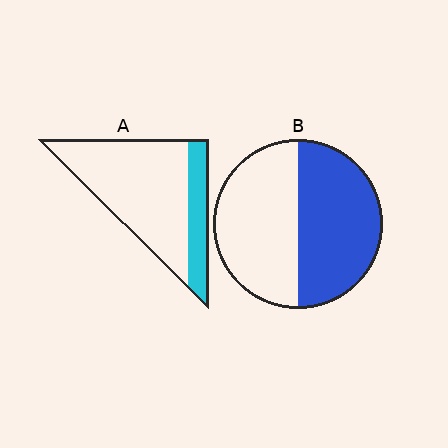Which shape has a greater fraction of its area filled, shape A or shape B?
Shape B.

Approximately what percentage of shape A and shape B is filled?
A is approximately 25% and B is approximately 50%.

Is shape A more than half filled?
No.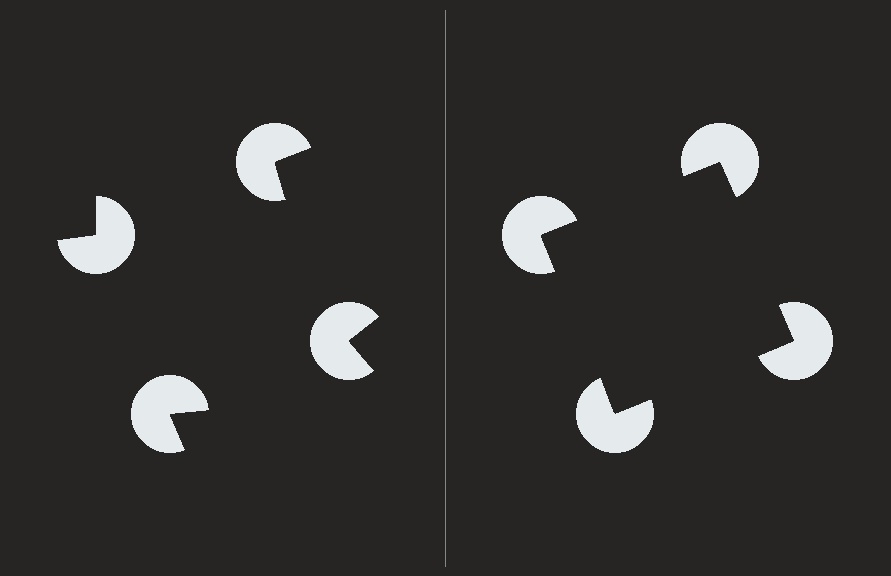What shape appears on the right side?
An illusory square.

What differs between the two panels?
The pac-man discs are positioned identically on both sides; only the wedge orientations differ. On the right they align to a square; on the left they are misaligned.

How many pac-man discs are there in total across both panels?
8 — 4 on each side.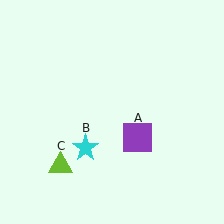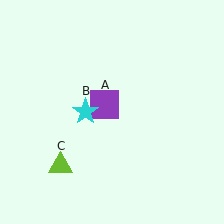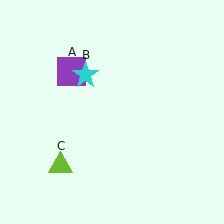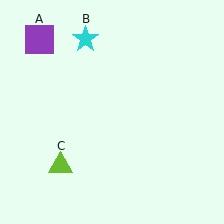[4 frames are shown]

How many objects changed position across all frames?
2 objects changed position: purple square (object A), cyan star (object B).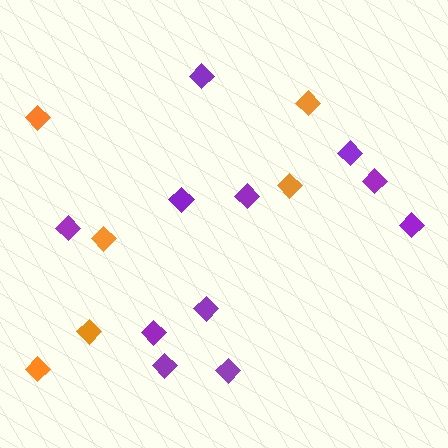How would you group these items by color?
There are 2 groups: one group of purple diamonds (11) and one group of orange diamonds (6).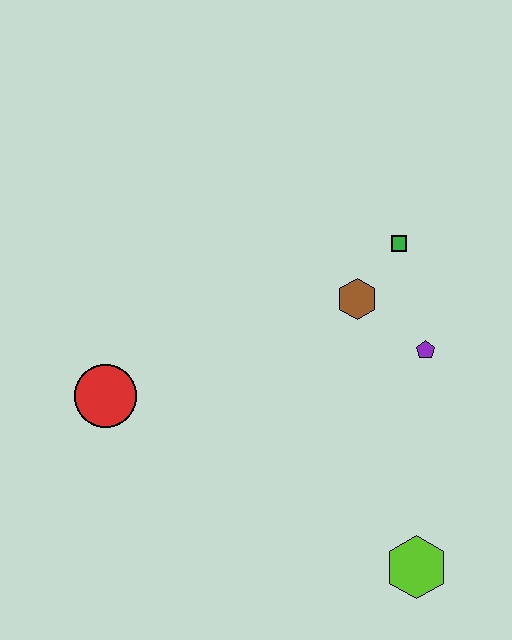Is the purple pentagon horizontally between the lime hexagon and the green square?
No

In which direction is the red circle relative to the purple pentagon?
The red circle is to the left of the purple pentagon.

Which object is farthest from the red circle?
The lime hexagon is farthest from the red circle.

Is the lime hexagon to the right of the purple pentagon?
No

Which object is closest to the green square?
The brown hexagon is closest to the green square.